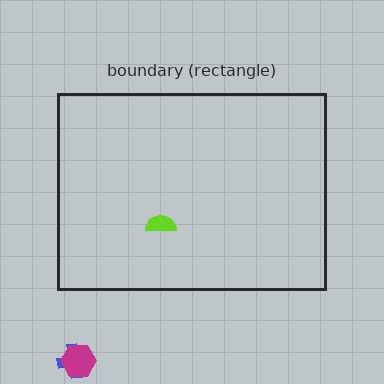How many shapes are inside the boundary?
1 inside, 2 outside.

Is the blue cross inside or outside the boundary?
Outside.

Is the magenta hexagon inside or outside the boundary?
Outside.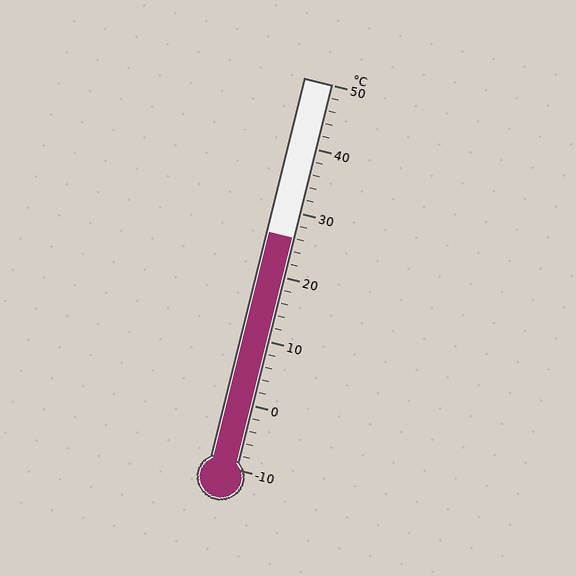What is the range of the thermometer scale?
The thermometer scale ranges from -10°C to 50°C.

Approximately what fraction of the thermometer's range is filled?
The thermometer is filled to approximately 60% of its range.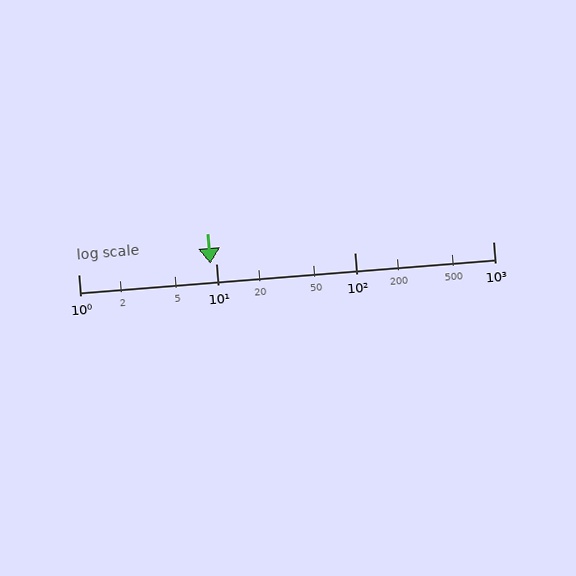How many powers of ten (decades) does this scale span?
The scale spans 3 decades, from 1 to 1000.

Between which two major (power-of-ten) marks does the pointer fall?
The pointer is between 1 and 10.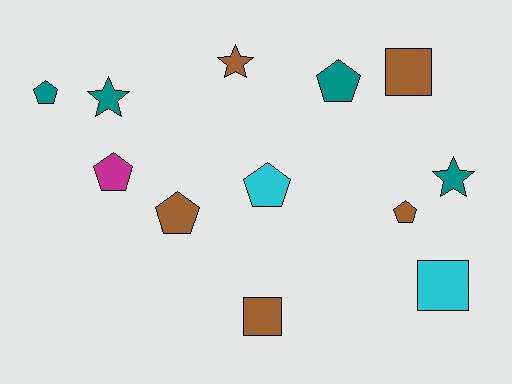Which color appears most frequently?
Brown, with 5 objects.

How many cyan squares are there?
There is 1 cyan square.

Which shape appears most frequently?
Pentagon, with 6 objects.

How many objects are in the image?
There are 12 objects.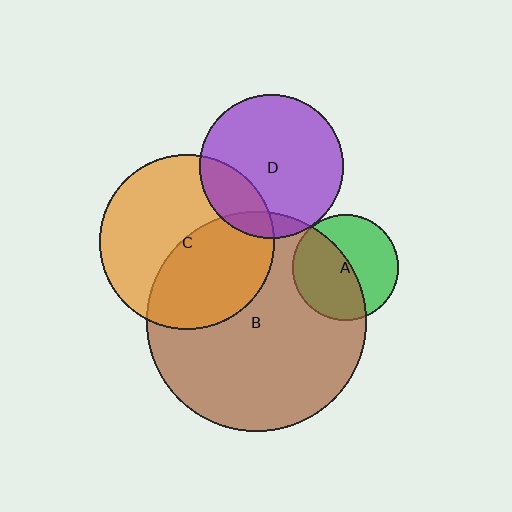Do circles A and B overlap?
Yes.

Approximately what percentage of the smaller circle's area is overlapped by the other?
Approximately 50%.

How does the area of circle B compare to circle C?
Approximately 1.6 times.